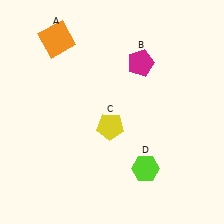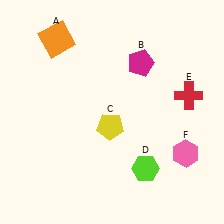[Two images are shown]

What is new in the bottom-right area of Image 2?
A pink hexagon (F) was added in the bottom-right area of Image 2.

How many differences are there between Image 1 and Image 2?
There are 2 differences between the two images.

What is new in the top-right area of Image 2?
A red cross (E) was added in the top-right area of Image 2.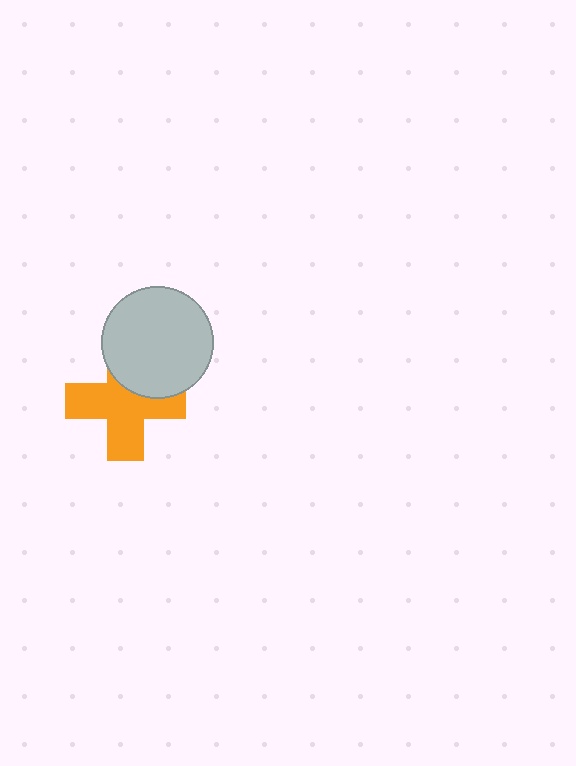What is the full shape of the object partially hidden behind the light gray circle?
The partially hidden object is an orange cross.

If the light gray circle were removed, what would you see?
You would see the complete orange cross.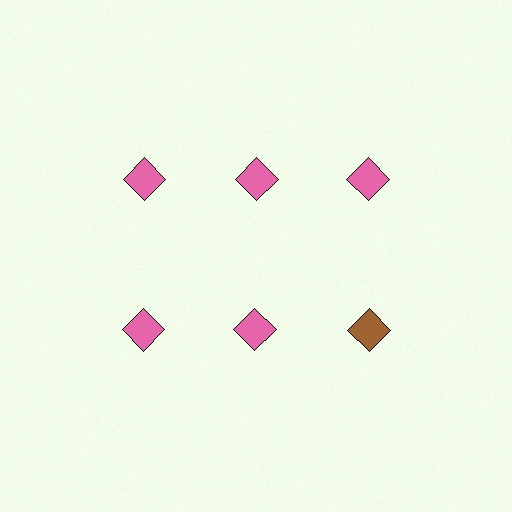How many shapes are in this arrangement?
There are 6 shapes arranged in a grid pattern.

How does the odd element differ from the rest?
It has a different color: brown instead of pink.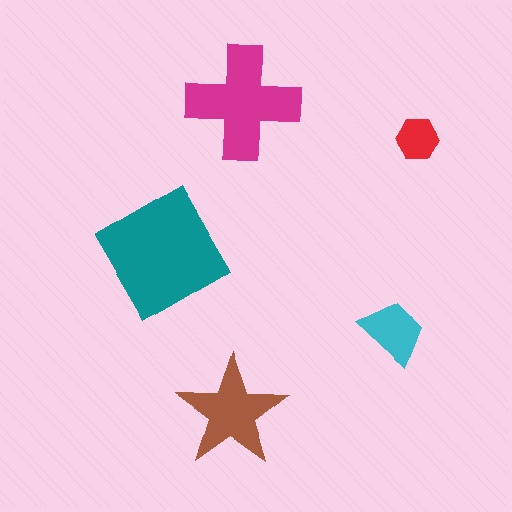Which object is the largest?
The teal diamond.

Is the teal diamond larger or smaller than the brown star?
Larger.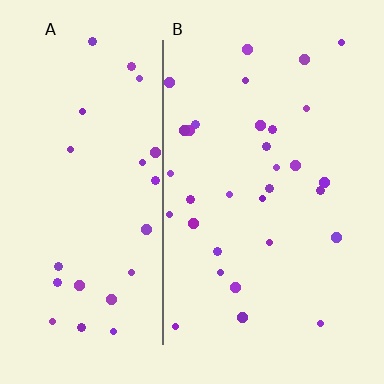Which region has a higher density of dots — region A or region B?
B (the right).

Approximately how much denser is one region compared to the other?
Approximately 1.2× — region B over region A.